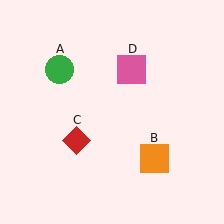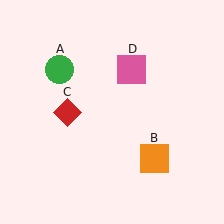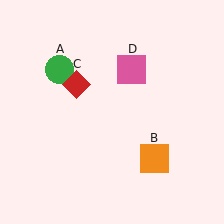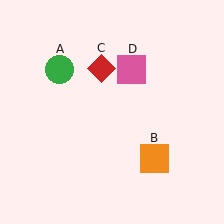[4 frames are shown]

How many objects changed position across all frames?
1 object changed position: red diamond (object C).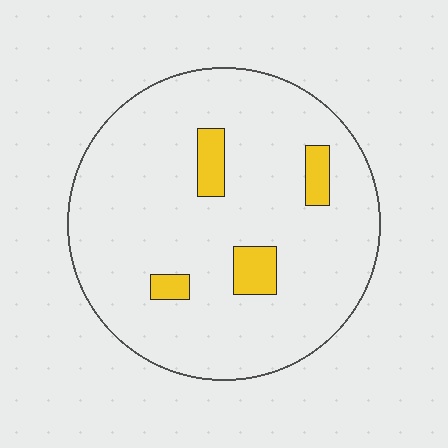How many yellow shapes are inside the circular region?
4.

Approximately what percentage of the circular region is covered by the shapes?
Approximately 10%.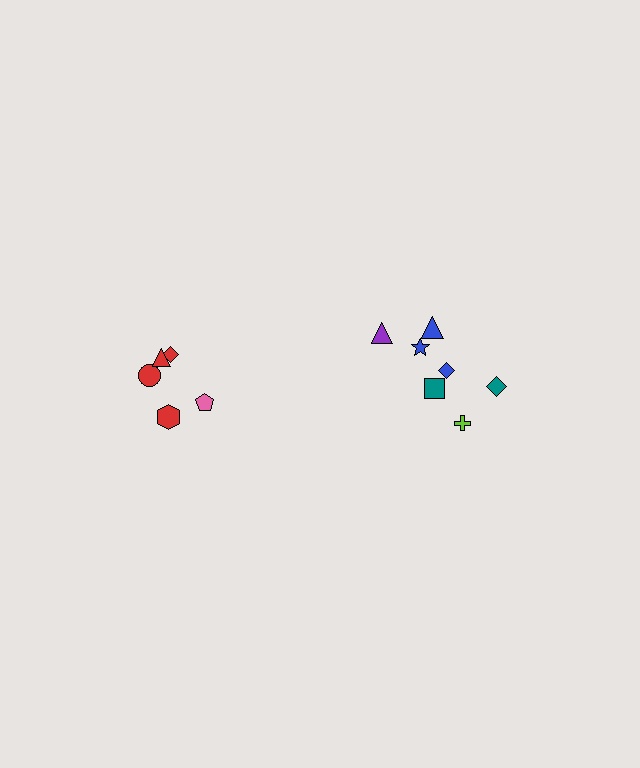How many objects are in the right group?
There are 7 objects.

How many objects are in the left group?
There are 5 objects.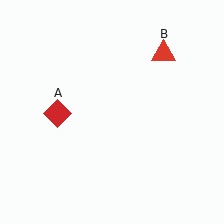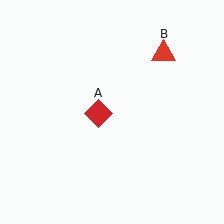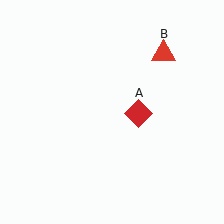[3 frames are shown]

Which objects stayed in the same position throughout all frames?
Red triangle (object B) remained stationary.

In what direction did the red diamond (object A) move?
The red diamond (object A) moved right.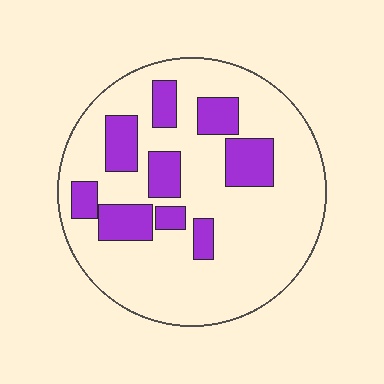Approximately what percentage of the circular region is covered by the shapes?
Approximately 25%.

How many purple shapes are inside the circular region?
9.